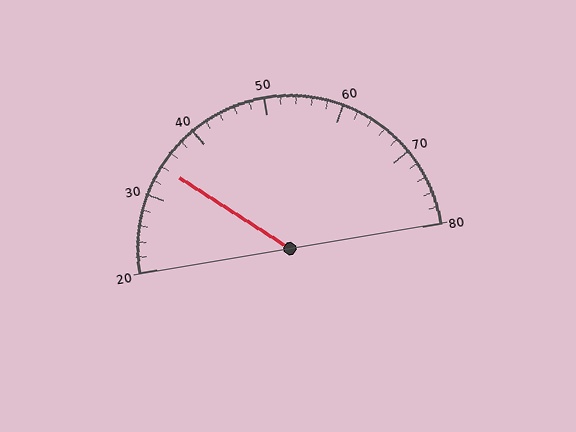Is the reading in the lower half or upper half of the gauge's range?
The reading is in the lower half of the range (20 to 80).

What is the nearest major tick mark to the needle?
The nearest major tick mark is 30.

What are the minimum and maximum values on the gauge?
The gauge ranges from 20 to 80.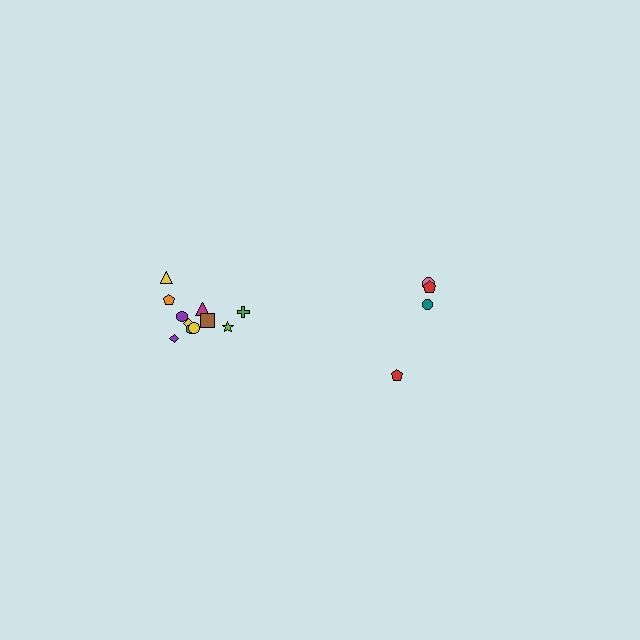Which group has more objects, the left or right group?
The left group.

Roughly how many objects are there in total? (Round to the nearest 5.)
Roughly 15 objects in total.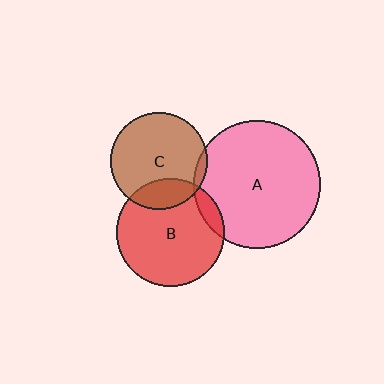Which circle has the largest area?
Circle A (pink).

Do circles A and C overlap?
Yes.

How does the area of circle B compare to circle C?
Approximately 1.2 times.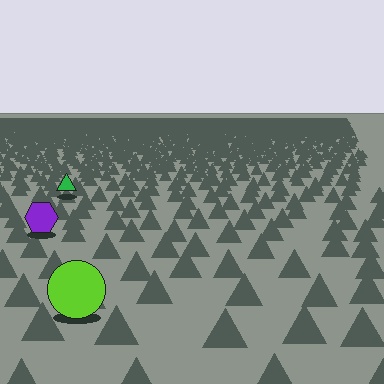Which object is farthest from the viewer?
The green triangle is farthest from the viewer. It appears smaller and the ground texture around it is denser.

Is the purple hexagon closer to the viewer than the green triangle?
Yes. The purple hexagon is closer — you can tell from the texture gradient: the ground texture is coarser near it.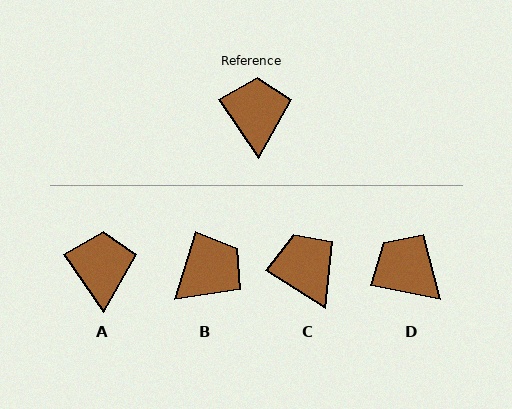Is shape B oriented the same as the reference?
No, it is off by about 52 degrees.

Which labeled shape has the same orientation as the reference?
A.